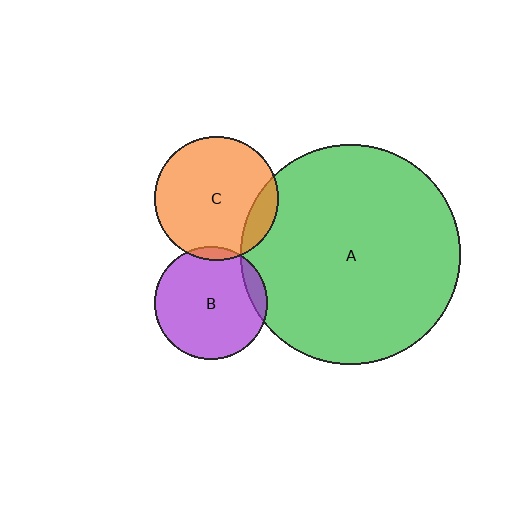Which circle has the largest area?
Circle A (green).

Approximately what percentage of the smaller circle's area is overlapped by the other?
Approximately 5%.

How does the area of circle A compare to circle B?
Approximately 3.8 times.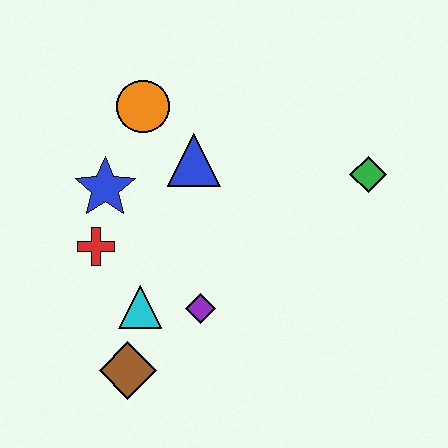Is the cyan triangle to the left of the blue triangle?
Yes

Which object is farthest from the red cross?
The green diamond is farthest from the red cross.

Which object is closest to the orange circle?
The blue triangle is closest to the orange circle.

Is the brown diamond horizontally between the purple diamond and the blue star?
Yes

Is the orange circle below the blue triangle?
No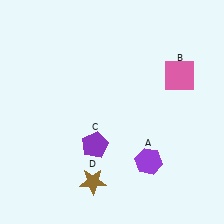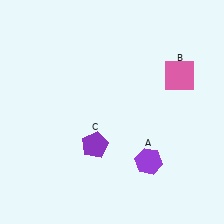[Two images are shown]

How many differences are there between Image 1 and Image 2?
There is 1 difference between the two images.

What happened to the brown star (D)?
The brown star (D) was removed in Image 2. It was in the bottom-left area of Image 1.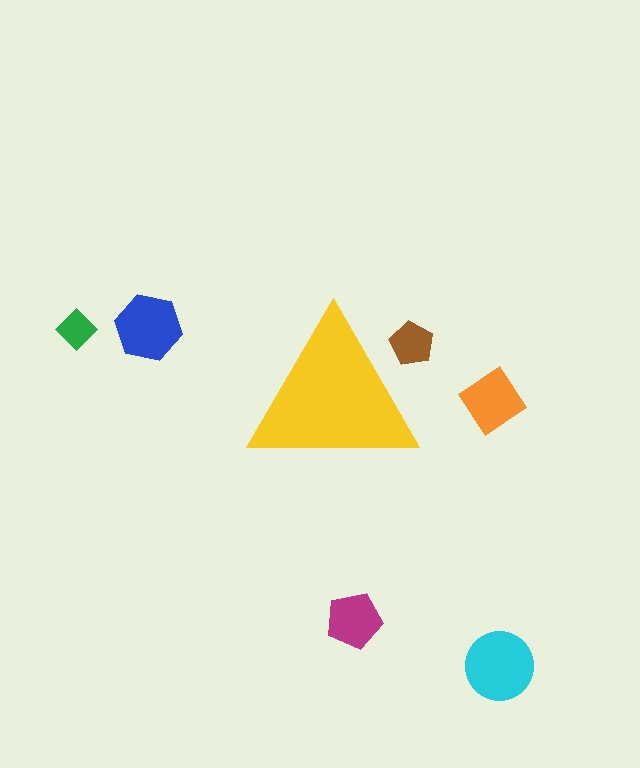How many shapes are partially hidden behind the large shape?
1 shape is partially hidden.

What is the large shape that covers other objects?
A yellow triangle.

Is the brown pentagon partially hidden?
Yes, the brown pentagon is partially hidden behind the yellow triangle.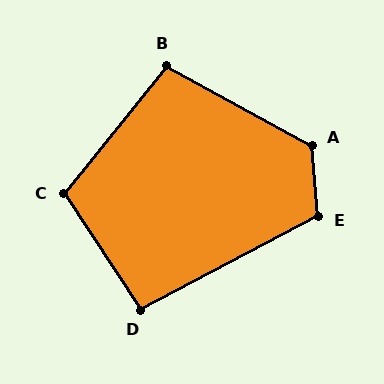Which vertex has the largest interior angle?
A, at approximately 124 degrees.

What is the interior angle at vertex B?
Approximately 100 degrees (obtuse).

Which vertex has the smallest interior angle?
D, at approximately 96 degrees.